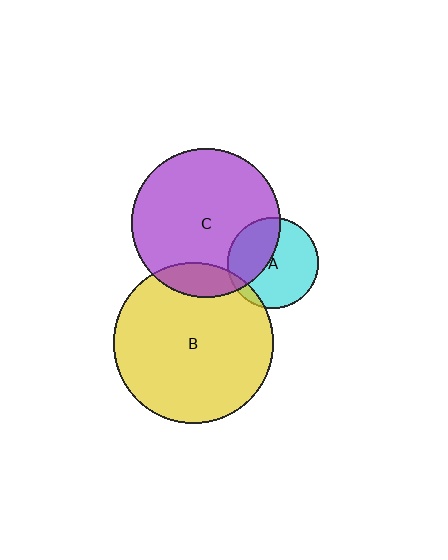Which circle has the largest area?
Circle B (yellow).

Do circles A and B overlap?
Yes.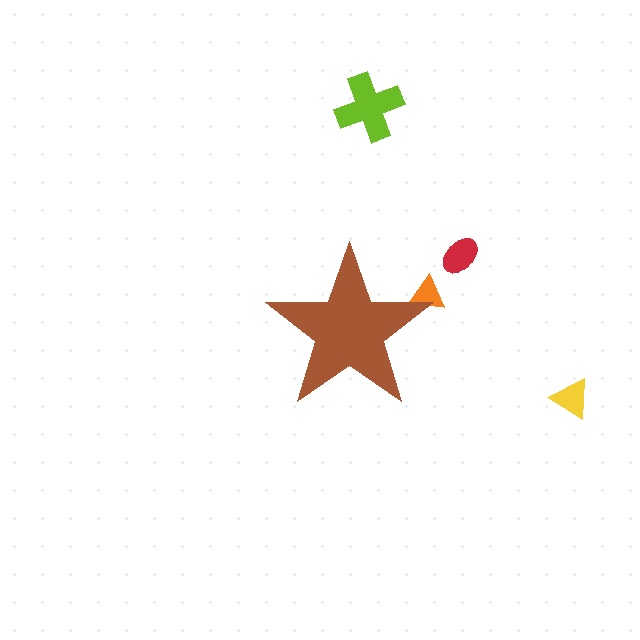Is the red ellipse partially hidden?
No, the red ellipse is fully visible.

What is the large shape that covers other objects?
A brown star.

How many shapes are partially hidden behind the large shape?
1 shape is partially hidden.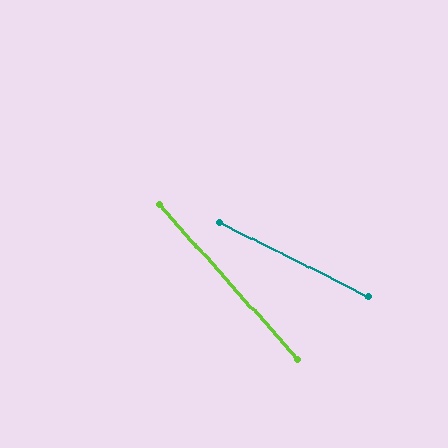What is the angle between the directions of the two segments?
Approximately 22 degrees.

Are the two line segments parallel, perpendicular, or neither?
Neither parallel nor perpendicular — they differ by about 22°.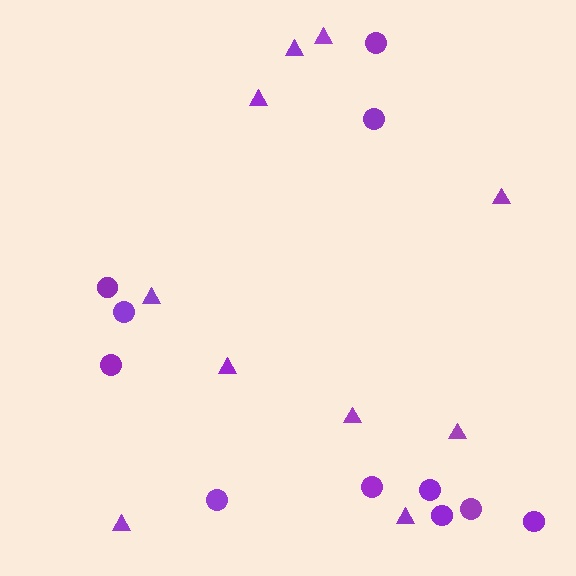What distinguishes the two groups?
There are 2 groups: one group of triangles (10) and one group of circles (11).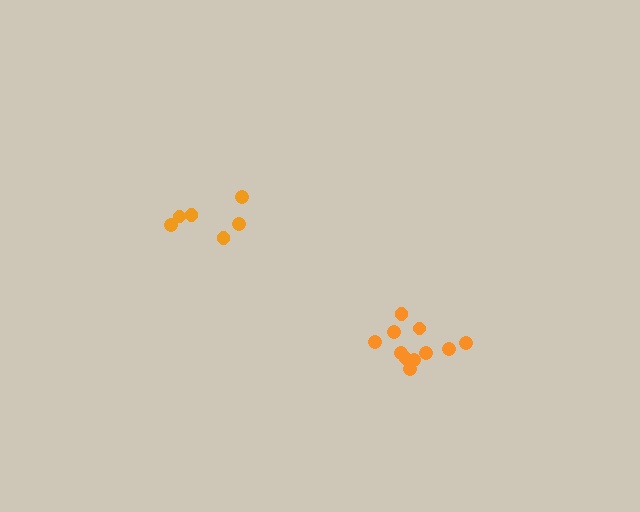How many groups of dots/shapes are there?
There are 2 groups.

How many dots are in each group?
Group 1: 6 dots, Group 2: 11 dots (17 total).